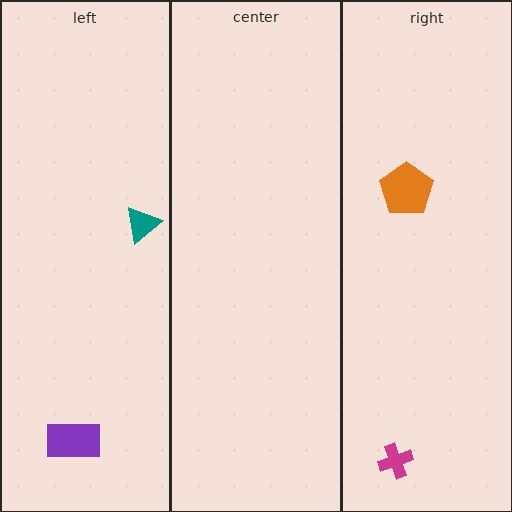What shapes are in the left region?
The teal triangle, the purple rectangle.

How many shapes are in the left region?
2.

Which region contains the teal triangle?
The left region.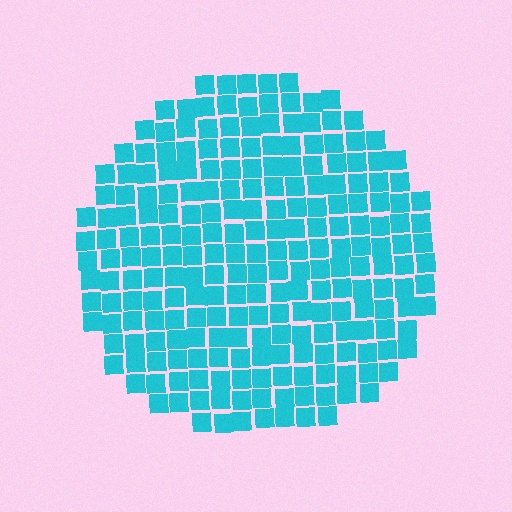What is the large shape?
The large shape is a circle.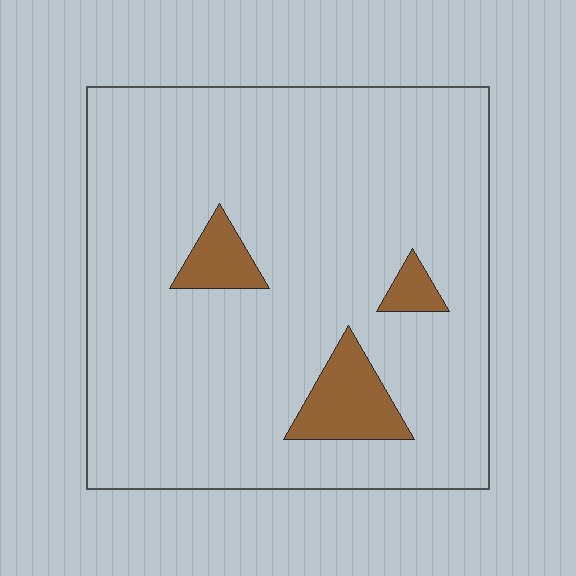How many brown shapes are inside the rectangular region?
3.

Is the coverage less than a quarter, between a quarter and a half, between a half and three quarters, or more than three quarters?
Less than a quarter.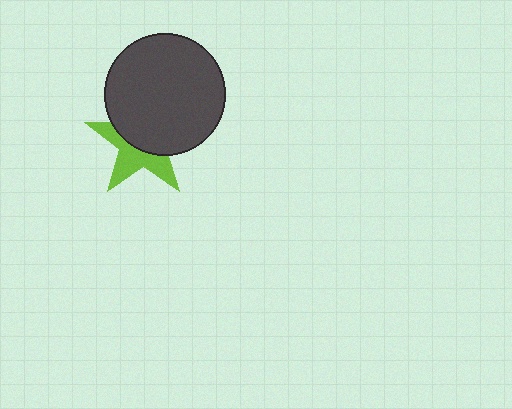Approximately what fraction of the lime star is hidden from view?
Roughly 55% of the lime star is hidden behind the dark gray circle.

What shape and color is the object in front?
The object in front is a dark gray circle.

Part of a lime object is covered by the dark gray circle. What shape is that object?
It is a star.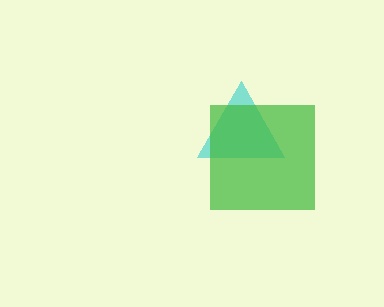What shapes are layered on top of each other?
The layered shapes are: a cyan triangle, a green square.